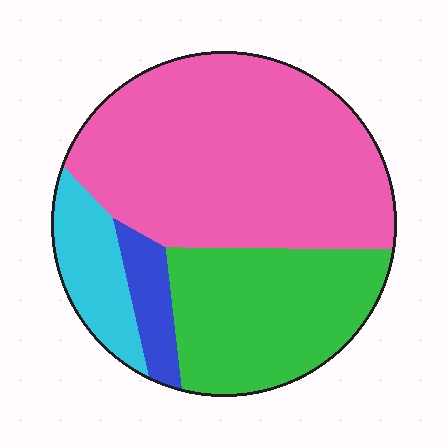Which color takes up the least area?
Blue, at roughly 5%.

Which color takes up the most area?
Pink, at roughly 55%.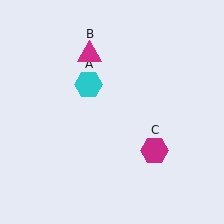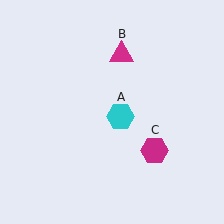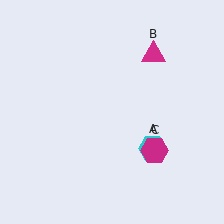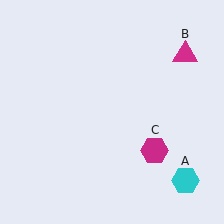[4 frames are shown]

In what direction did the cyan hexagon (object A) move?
The cyan hexagon (object A) moved down and to the right.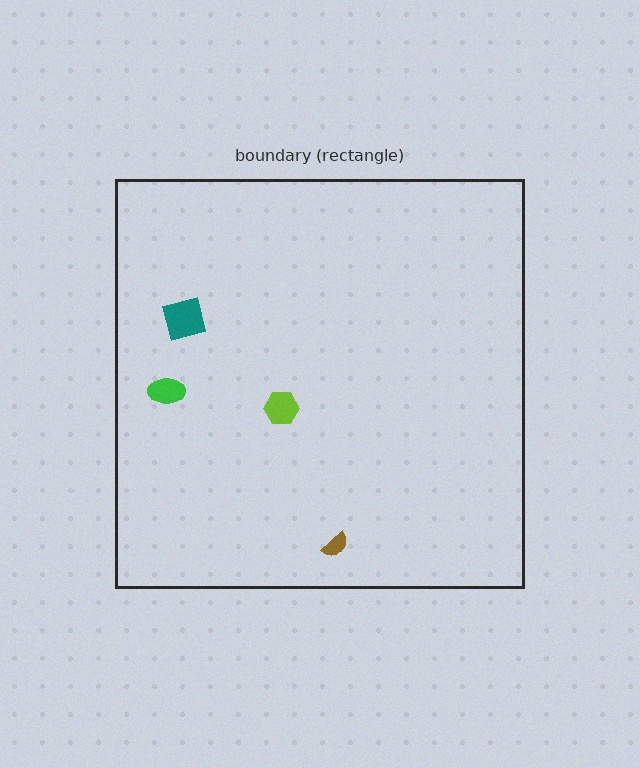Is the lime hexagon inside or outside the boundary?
Inside.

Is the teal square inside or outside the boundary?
Inside.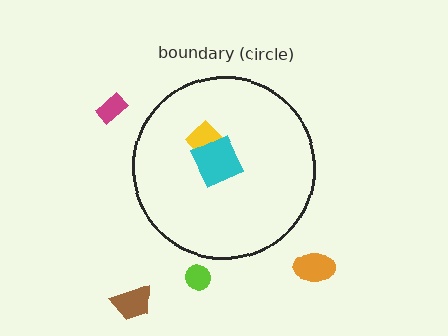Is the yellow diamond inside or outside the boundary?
Inside.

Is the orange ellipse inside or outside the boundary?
Outside.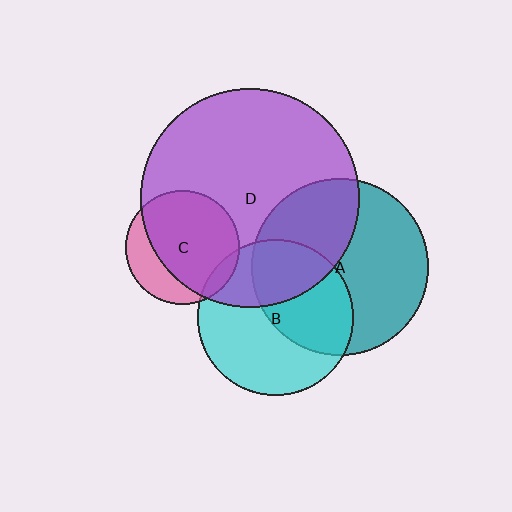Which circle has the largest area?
Circle D (purple).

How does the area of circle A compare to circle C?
Approximately 2.4 times.